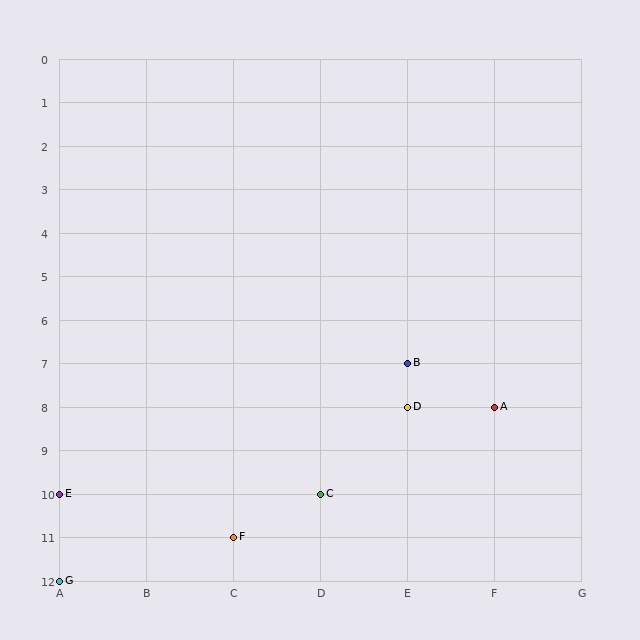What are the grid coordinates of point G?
Point G is at grid coordinates (A, 12).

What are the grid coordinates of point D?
Point D is at grid coordinates (E, 8).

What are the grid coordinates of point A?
Point A is at grid coordinates (F, 8).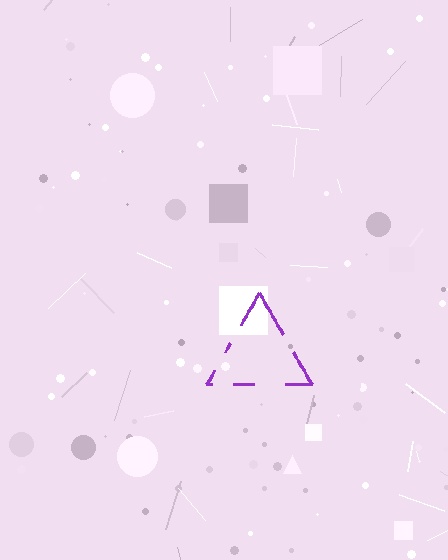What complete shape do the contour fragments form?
The contour fragments form a triangle.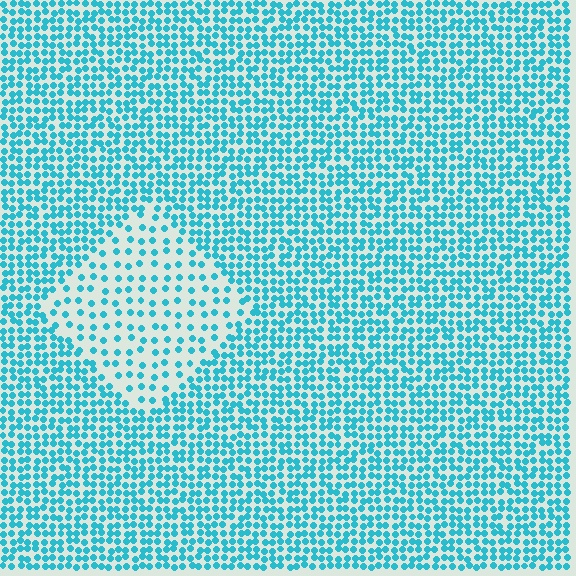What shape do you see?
I see a diamond.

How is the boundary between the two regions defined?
The boundary is defined by a change in element density (approximately 2.3x ratio). All elements are the same color, size, and shape.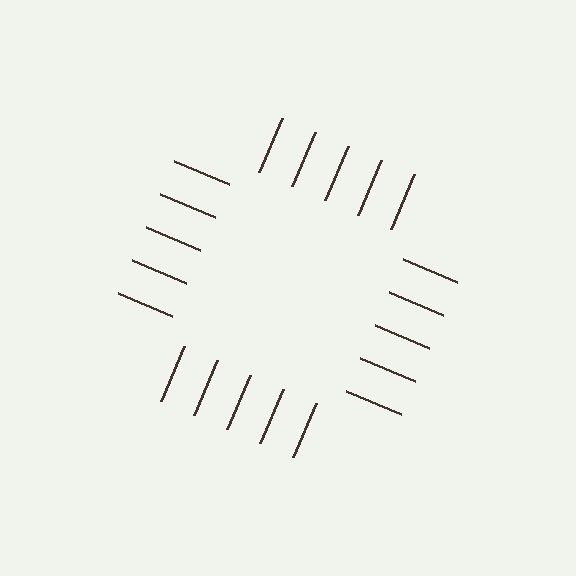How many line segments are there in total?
20 — 5 along each of the 4 edges.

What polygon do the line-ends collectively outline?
An illusory square — the line segments terminate on its edges but no continuous stroke is drawn.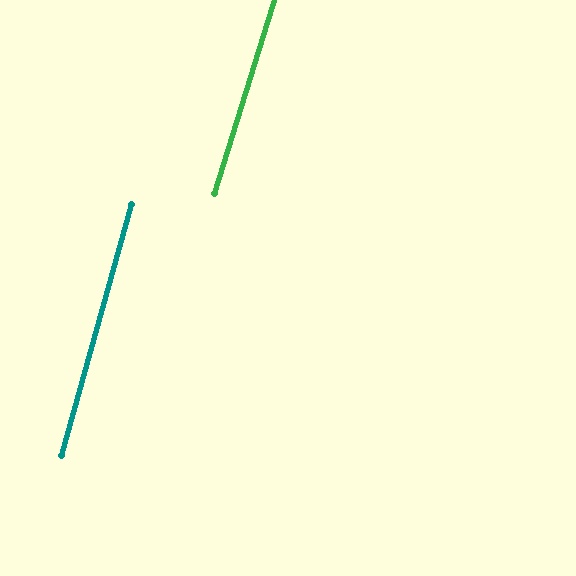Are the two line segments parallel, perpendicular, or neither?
Parallel — their directions differ by only 1.7°.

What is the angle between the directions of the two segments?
Approximately 2 degrees.